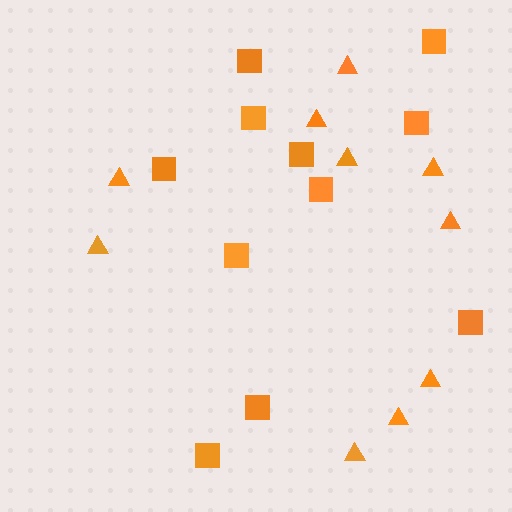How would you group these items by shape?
There are 2 groups: one group of triangles (10) and one group of squares (11).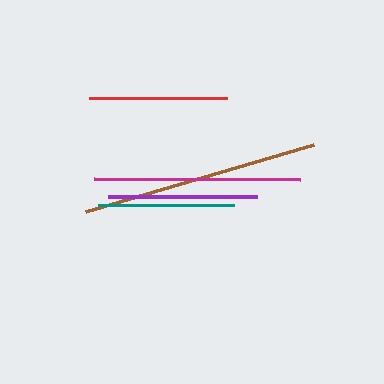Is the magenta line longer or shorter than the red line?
The magenta line is longer than the red line.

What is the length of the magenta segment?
The magenta segment is approximately 206 pixels long.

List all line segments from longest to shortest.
From longest to shortest: brown, magenta, purple, red, teal.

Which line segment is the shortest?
The teal line is the shortest at approximately 137 pixels.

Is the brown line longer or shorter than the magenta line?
The brown line is longer than the magenta line.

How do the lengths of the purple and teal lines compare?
The purple and teal lines are approximately the same length.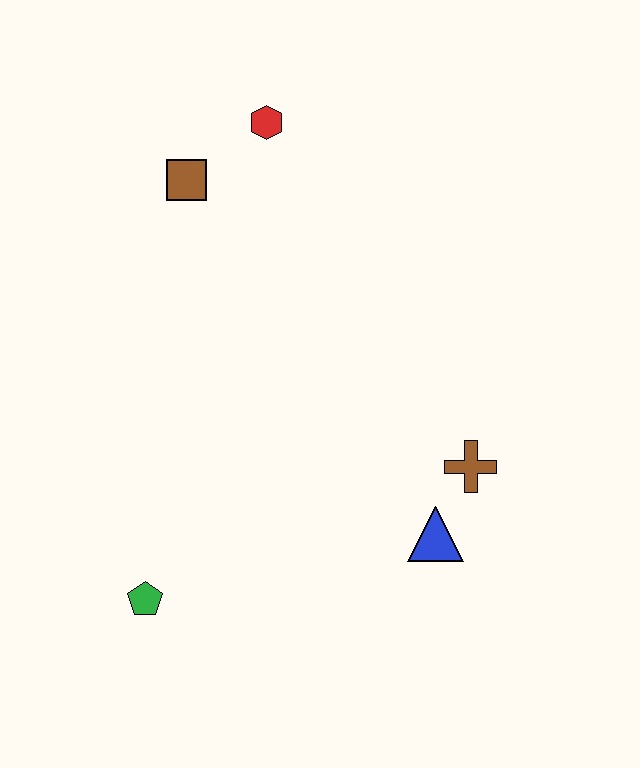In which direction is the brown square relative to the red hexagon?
The brown square is to the left of the red hexagon.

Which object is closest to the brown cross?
The blue triangle is closest to the brown cross.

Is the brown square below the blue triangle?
No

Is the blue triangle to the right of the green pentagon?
Yes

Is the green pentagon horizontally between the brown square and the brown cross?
No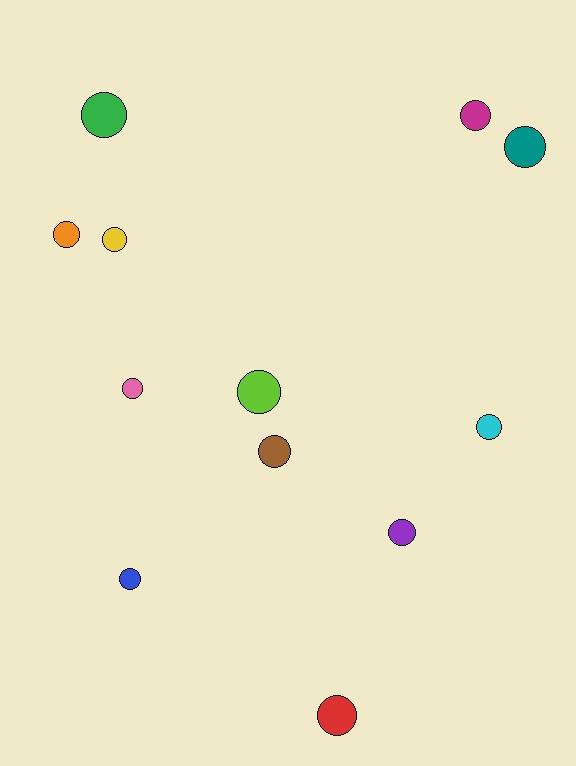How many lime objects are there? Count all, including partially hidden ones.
There is 1 lime object.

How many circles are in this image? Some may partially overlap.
There are 12 circles.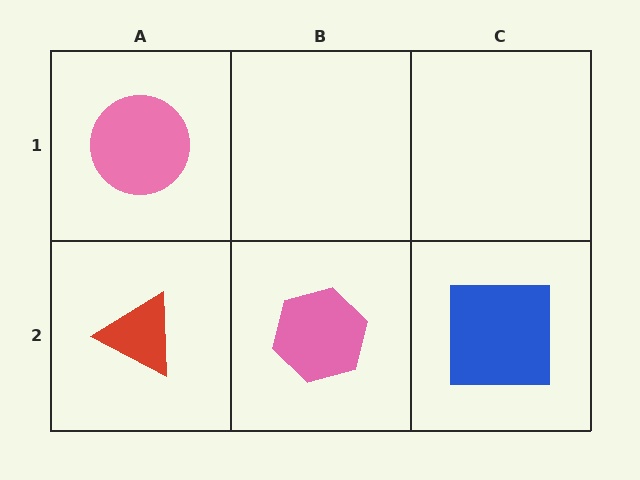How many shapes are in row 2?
3 shapes.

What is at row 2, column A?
A red triangle.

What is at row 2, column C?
A blue square.